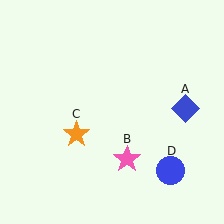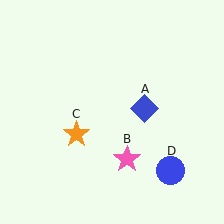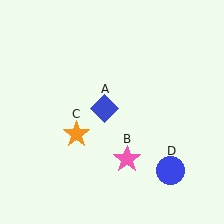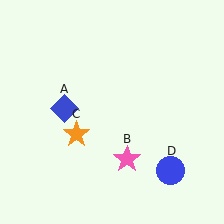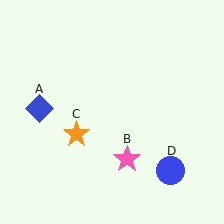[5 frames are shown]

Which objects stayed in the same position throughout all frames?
Pink star (object B) and orange star (object C) and blue circle (object D) remained stationary.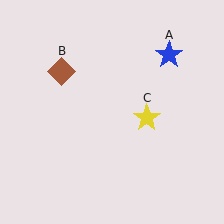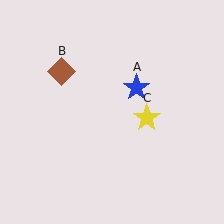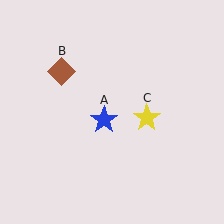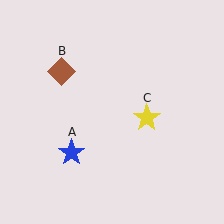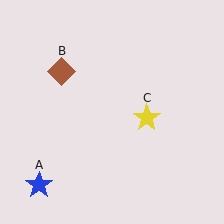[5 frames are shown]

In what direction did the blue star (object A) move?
The blue star (object A) moved down and to the left.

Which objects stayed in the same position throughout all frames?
Brown diamond (object B) and yellow star (object C) remained stationary.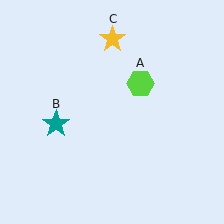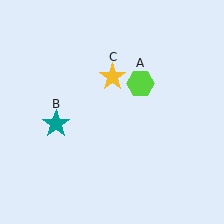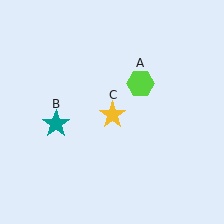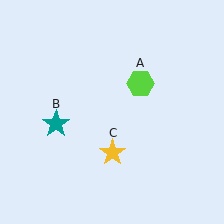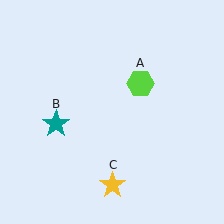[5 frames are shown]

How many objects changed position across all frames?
1 object changed position: yellow star (object C).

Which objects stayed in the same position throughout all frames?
Lime hexagon (object A) and teal star (object B) remained stationary.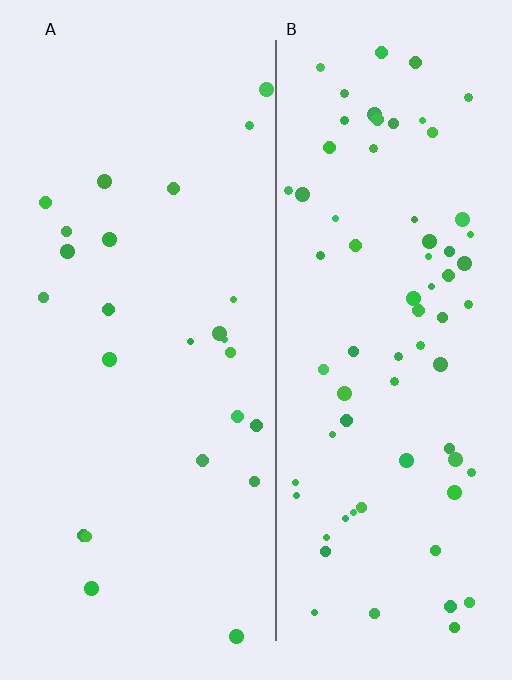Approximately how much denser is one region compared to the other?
Approximately 2.9× — region B over region A.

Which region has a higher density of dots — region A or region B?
B (the right).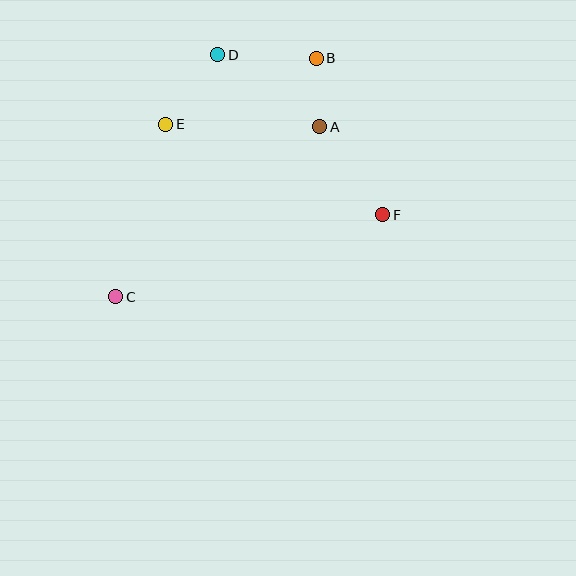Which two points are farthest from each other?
Points B and C are farthest from each other.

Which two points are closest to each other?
Points A and B are closest to each other.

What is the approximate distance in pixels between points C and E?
The distance between C and E is approximately 179 pixels.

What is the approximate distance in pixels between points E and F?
The distance between E and F is approximately 235 pixels.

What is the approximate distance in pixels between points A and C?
The distance between A and C is approximately 266 pixels.